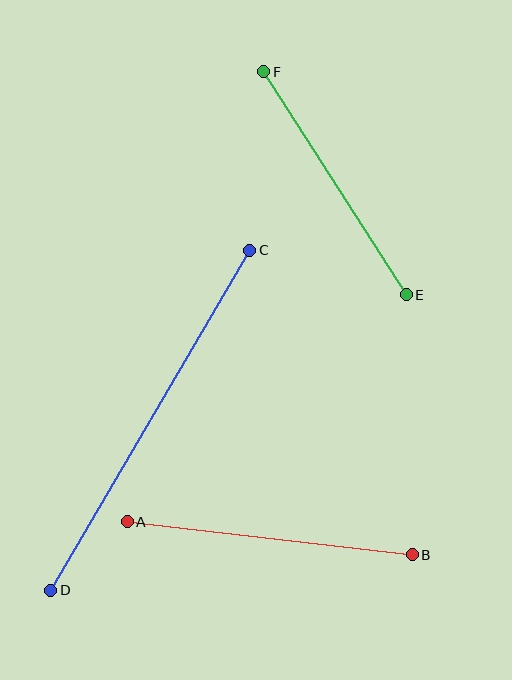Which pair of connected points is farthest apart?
Points C and D are farthest apart.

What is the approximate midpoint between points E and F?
The midpoint is at approximately (335, 183) pixels.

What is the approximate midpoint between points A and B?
The midpoint is at approximately (270, 538) pixels.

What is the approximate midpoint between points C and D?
The midpoint is at approximately (150, 420) pixels.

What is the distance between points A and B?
The distance is approximately 287 pixels.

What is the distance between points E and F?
The distance is approximately 265 pixels.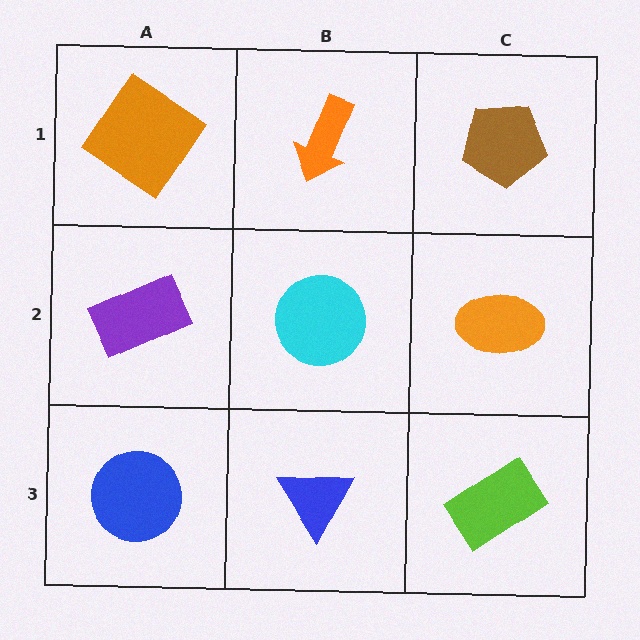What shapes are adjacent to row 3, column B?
A cyan circle (row 2, column B), a blue circle (row 3, column A), a lime rectangle (row 3, column C).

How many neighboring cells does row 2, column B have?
4.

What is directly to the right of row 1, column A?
An orange arrow.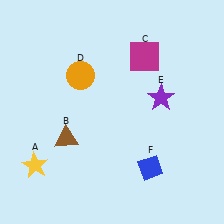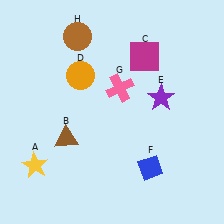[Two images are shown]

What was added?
A pink cross (G), a brown circle (H) were added in Image 2.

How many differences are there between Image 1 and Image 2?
There are 2 differences between the two images.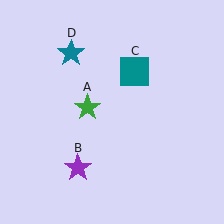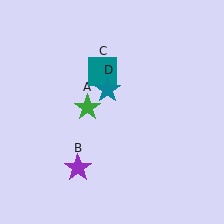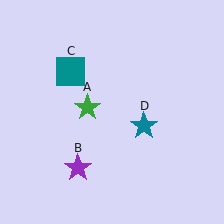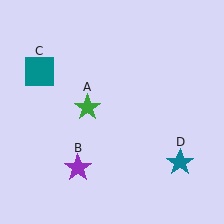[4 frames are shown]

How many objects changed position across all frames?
2 objects changed position: teal square (object C), teal star (object D).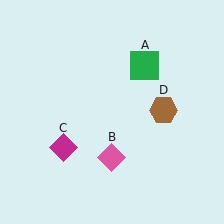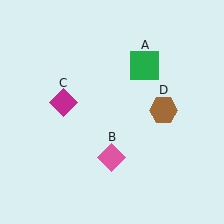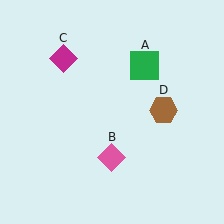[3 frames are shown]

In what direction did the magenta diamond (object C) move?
The magenta diamond (object C) moved up.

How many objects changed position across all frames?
1 object changed position: magenta diamond (object C).